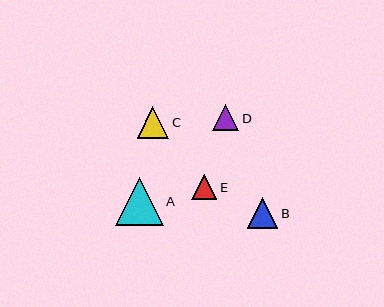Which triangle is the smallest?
Triangle E is the smallest with a size of approximately 25 pixels.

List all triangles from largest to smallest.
From largest to smallest: A, C, B, D, E.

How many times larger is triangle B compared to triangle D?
Triangle B is approximately 1.2 times the size of triangle D.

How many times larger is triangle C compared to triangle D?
Triangle C is approximately 1.2 times the size of triangle D.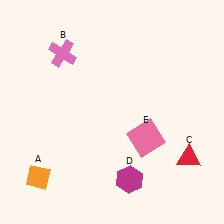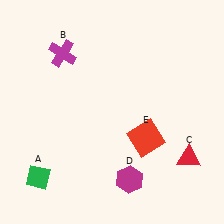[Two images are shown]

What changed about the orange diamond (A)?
In Image 1, A is orange. In Image 2, it changed to green.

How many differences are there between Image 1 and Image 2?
There are 3 differences between the two images.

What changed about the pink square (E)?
In Image 1, E is pink. In Image 2, it changed to red.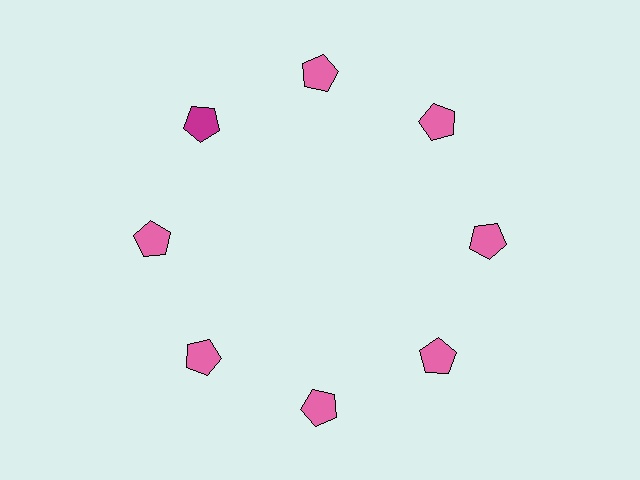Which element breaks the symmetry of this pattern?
The magenta pentagon at roughly the 10 o'clock position breaks the symmetry. All other shapes are pink pentagons.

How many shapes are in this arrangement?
There are 8 shapes arranged in a ring pattern.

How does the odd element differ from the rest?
It has a different color: magenta instead of pink.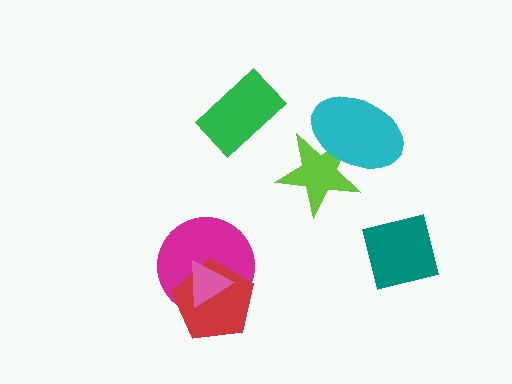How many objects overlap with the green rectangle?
0 objects overlap with the green rectangle.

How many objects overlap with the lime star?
1 object overlaps with the lime star.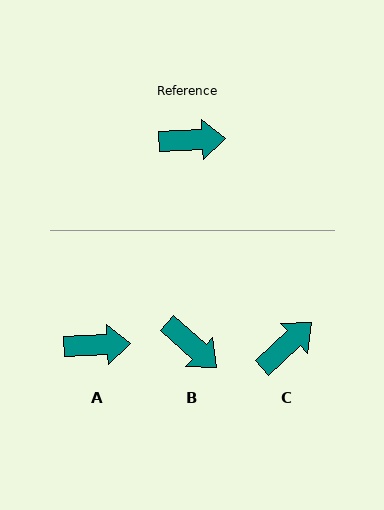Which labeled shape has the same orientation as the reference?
A.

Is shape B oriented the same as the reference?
No, it is off by about 45 degrees.